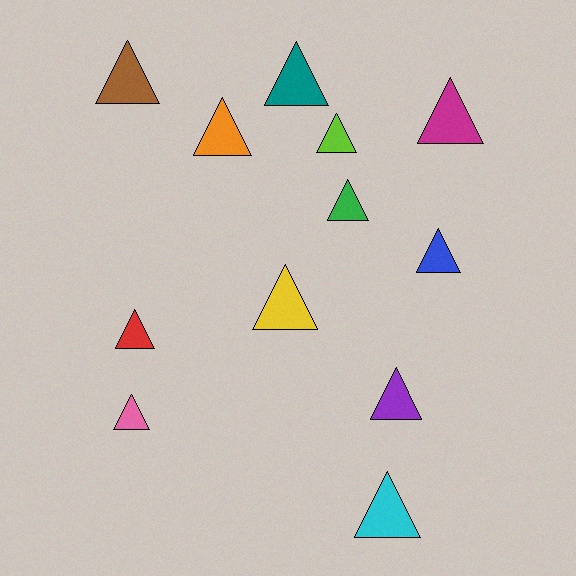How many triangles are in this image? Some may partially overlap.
There are 12 triangles.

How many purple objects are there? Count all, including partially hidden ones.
There is 1 purple object.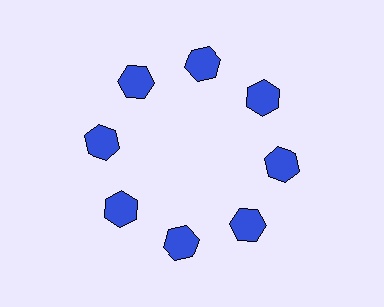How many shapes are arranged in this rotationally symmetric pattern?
There are 8 shapes, arranged in 8 groups of 1.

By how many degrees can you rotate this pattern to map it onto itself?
The pattern maps onto itself every 45 degrees of rotation.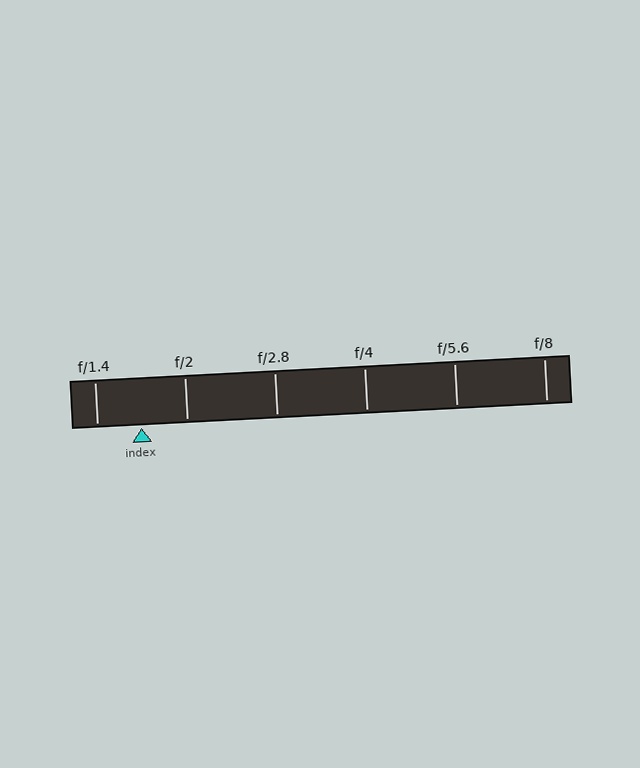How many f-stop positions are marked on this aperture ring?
There are 6 f-stop positions marked.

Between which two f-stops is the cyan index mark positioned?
The index mark is between f/1.4 and f/2.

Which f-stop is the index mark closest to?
The index mark is closest to f/1.4.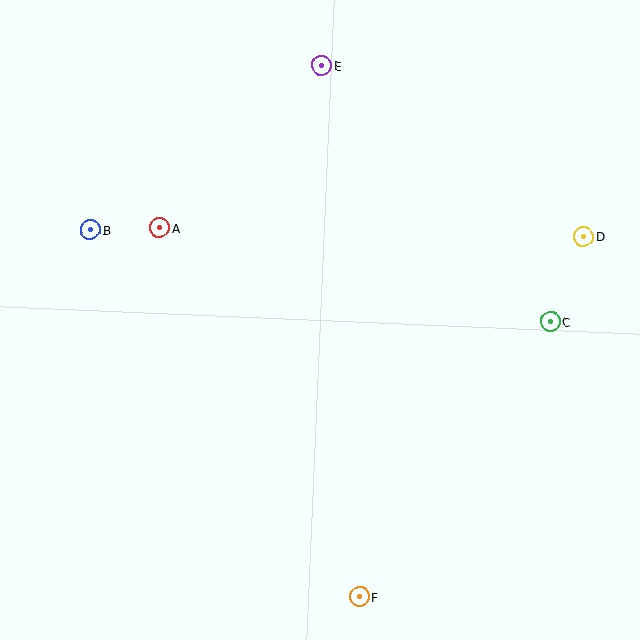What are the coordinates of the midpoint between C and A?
The midpoint between C and A is at (355, 275).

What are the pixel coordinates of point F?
Point F is at (359, 597).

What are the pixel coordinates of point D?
Point D is at (584, 236).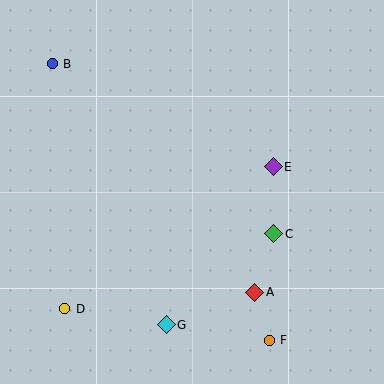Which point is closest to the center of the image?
Point E at (273, 167) is closest to the center.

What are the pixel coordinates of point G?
Point G is at (166, 325).